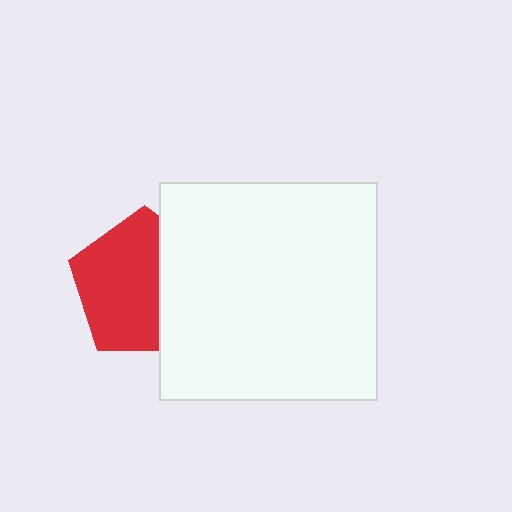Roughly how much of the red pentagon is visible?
About half of it is visible (roughly 64%).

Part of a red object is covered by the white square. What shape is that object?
It is a pentagon.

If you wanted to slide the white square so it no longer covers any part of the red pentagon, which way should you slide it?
Slide it right — that is the most direct way to separate the two shapes.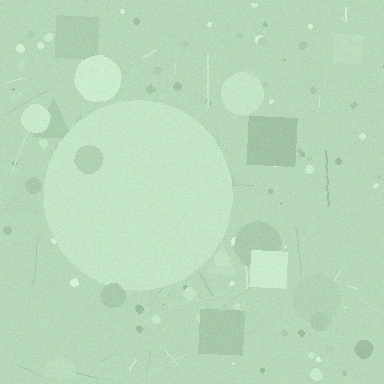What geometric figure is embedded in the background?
A circle is embedded in the background.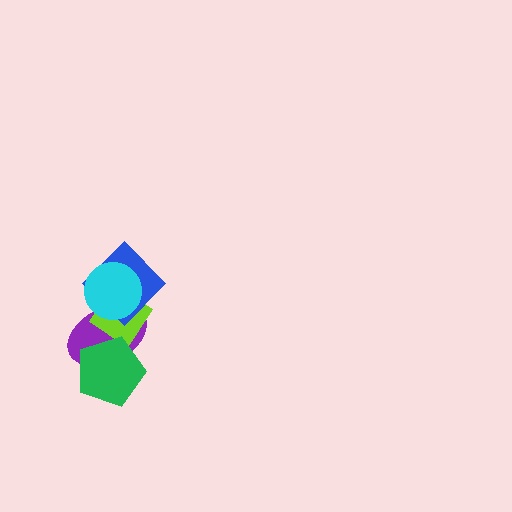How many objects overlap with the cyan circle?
3 objects overlap with the cyan circle.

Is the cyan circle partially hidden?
No, no other shape covers it.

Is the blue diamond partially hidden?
Yes, it is partially covered by another shape.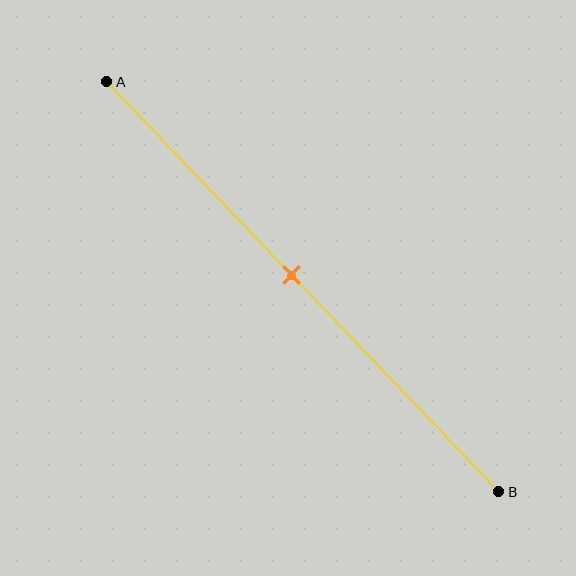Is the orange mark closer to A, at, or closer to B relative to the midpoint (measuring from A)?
The orange mark is approximately at the midpoint of segment AB.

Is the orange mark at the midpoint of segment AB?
Yes, the mark is approximately at the midpoint.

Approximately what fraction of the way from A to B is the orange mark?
The orange mark is approximately 45% of the way from A to B.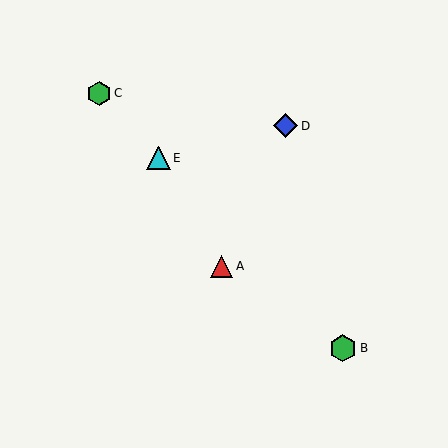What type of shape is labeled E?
Shape E is a cyan triangle.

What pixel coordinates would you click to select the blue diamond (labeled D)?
Click at (286, 126) to select the blue diamond D.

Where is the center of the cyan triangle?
The center of the cyan triangle is at (158, 158).